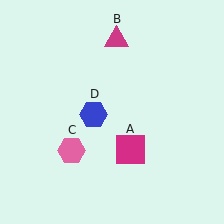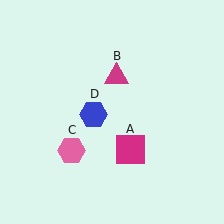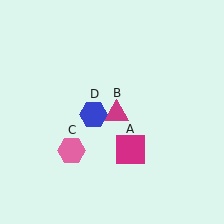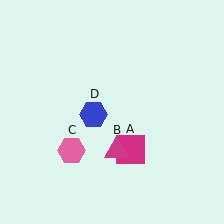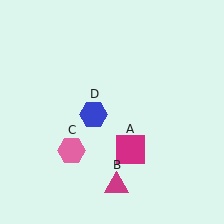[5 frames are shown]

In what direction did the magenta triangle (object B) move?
The magenta triangle (object B) moved down.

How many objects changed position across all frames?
1 object changed position: magenta triangle (object B).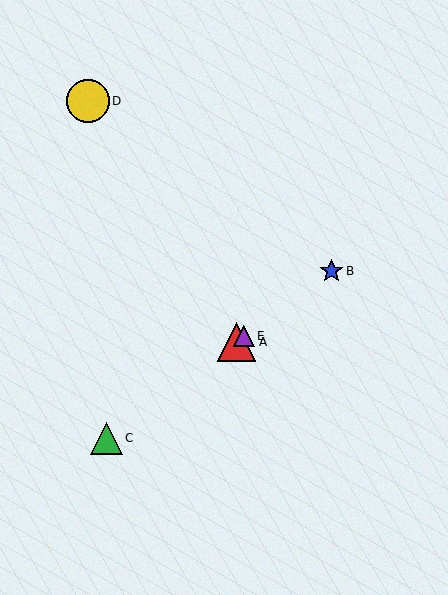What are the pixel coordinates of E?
Object E is at (244, 336).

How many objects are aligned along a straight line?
4 objects (A, B, C, E) are aligned along a straight line.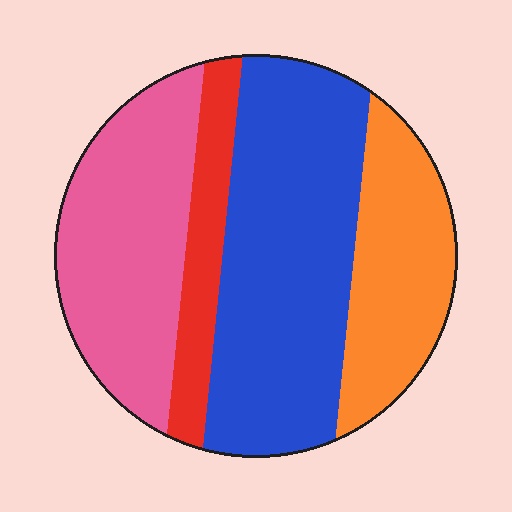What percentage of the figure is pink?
Pink covers roughly 30% of the figure.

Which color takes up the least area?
Red, at roughly 10%.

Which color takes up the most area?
Blue, at roughly 40%.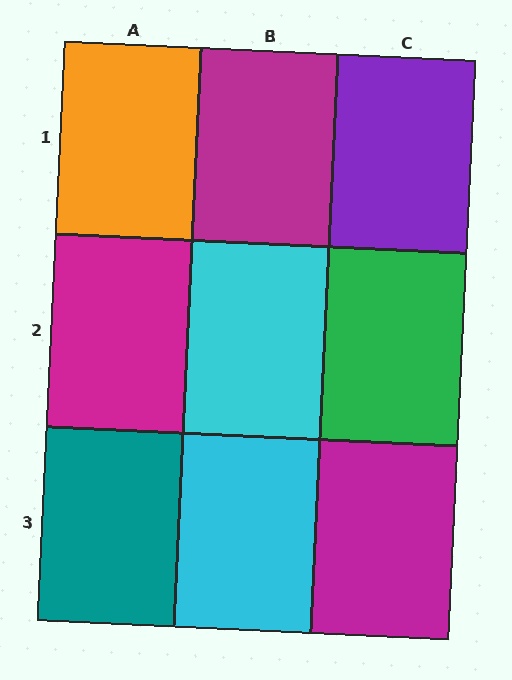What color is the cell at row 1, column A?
Orange.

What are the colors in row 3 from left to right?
Teal, cyan, magenta.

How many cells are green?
1 cell is green.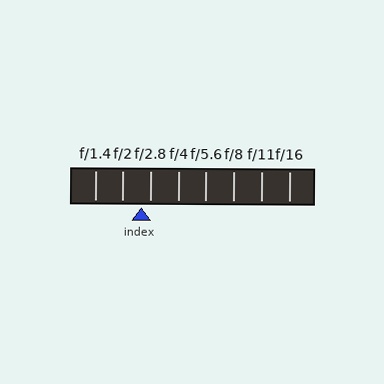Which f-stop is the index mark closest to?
The index mark is closest to f/2.8.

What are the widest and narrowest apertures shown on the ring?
The widest aperture shown is f/1.4 and the narrowest is f/16.